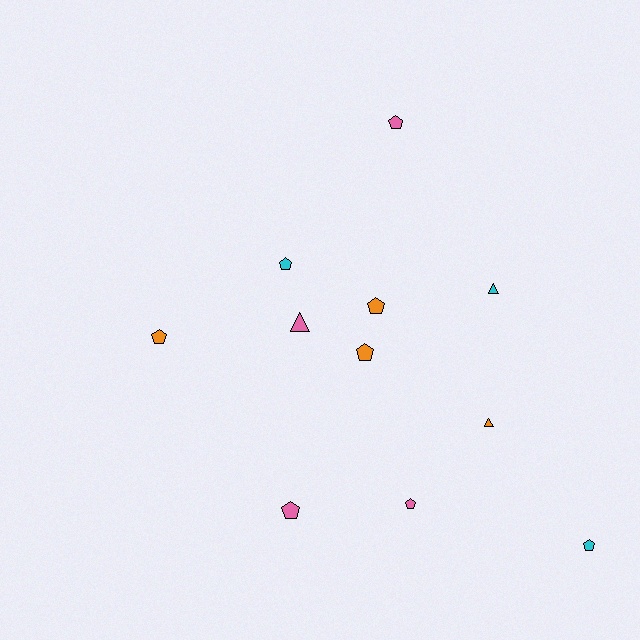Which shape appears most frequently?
Pentagon, with 8 objects.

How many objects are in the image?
There are 11 objects.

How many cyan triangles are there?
There is 1 cyan triangle.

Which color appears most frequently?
Pink, with 4 objects.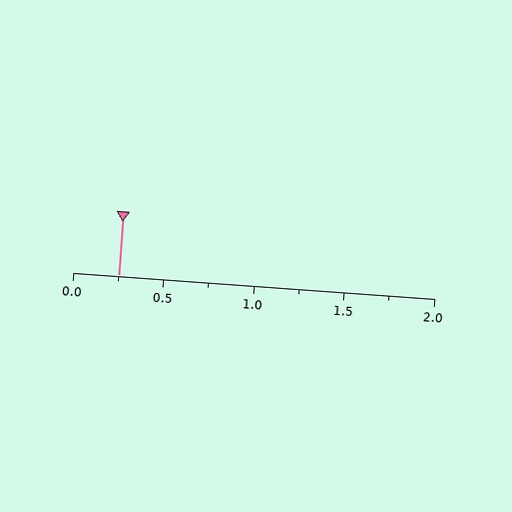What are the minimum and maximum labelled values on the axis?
The axis runs from 0.0 to 2.0.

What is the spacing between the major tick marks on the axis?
The major ticks are spaced 0.5 apart.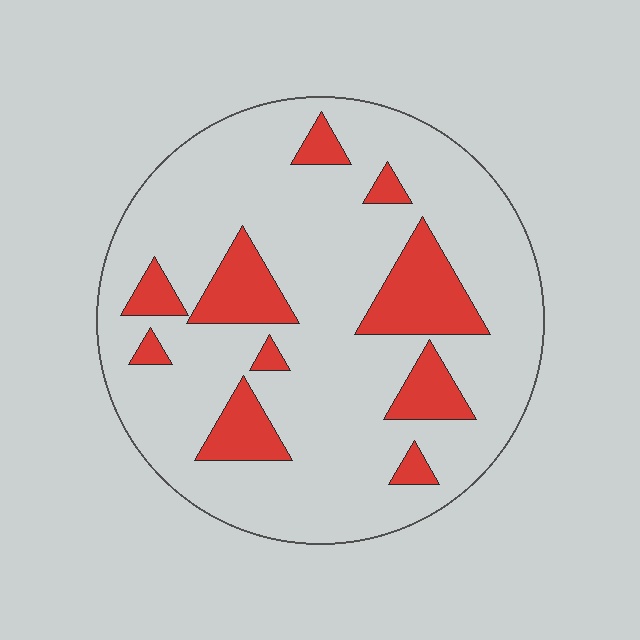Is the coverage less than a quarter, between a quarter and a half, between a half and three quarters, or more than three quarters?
Less than a quarter.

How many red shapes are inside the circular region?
10.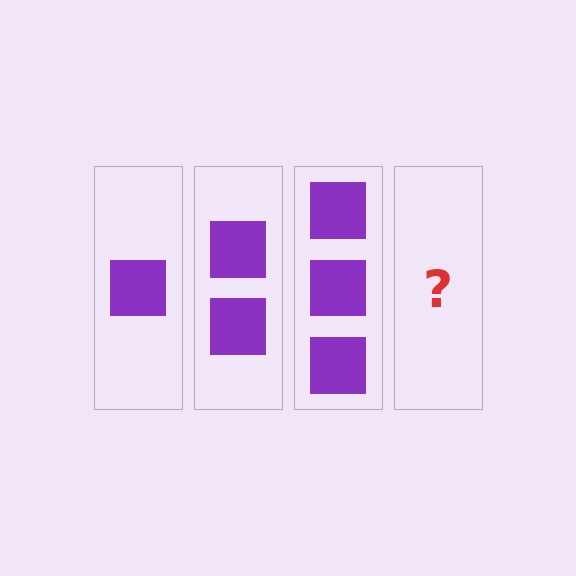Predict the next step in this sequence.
The next step is 4 squares.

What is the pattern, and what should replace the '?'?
The pattern is that each step adds one more square. The '?' should be 4 squares.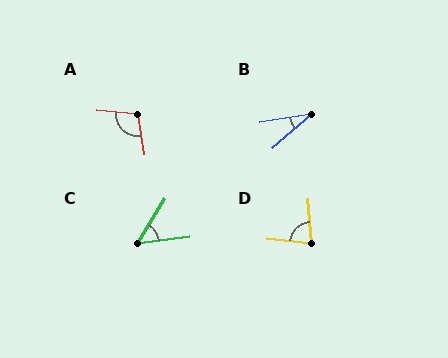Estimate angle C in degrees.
Approximately 51 degrees.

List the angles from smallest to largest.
B (32°), C (51°), D (79°), A (105°).